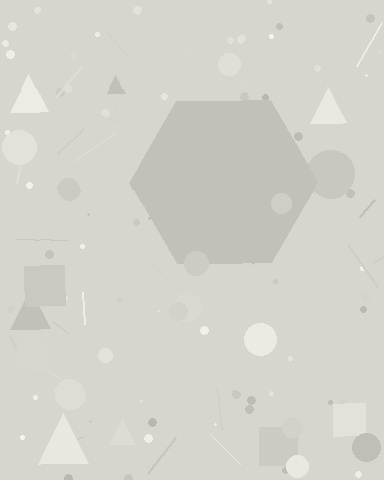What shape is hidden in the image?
A hexagon is hidden in the image.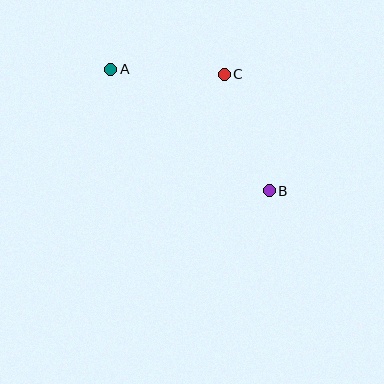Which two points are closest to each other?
Points A and C are closest to each other.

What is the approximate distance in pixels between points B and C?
The distance between B and C is approximately 125 pixels.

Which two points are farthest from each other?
Points A and B are farthest from each other.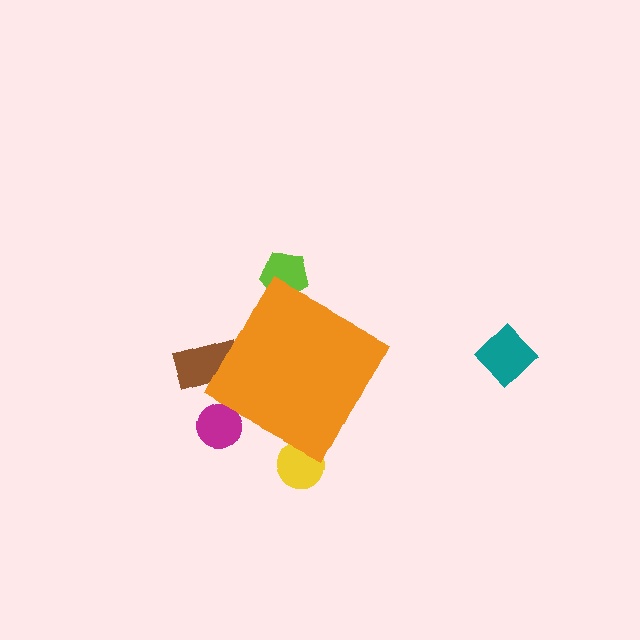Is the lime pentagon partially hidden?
Yes, the lime pentagon is partially hidden behind the orange diamond.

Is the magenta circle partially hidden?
Yes, the magenta circle is partially hidden behind the orange diamond.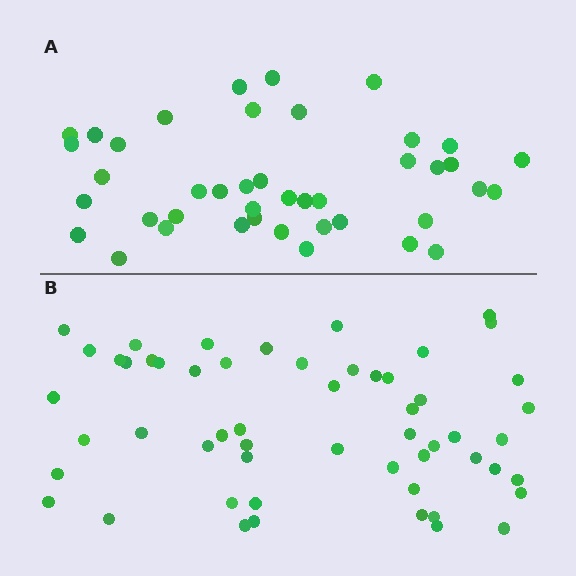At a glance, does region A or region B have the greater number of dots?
Region B (the bottom region) has more dots.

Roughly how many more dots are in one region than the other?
Region B has approximately 15 more dots than region A.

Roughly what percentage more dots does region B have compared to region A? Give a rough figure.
About 30% more.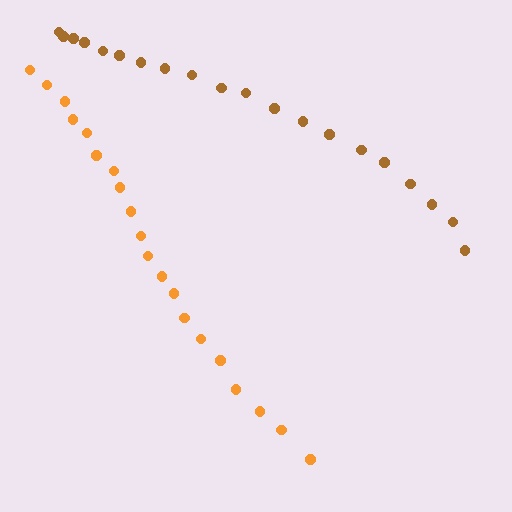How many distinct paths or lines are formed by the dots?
There are 2 distinct paths.